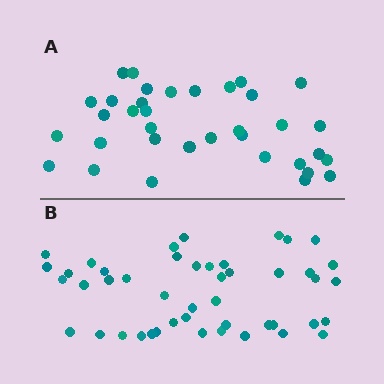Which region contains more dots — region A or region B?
Region B (the bottom region) has more dots.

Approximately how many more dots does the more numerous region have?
Region B has roughly 12 or so more dots than region A.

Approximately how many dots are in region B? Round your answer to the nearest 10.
About 50 dots. (The exact count is 46, which rounds to 50.)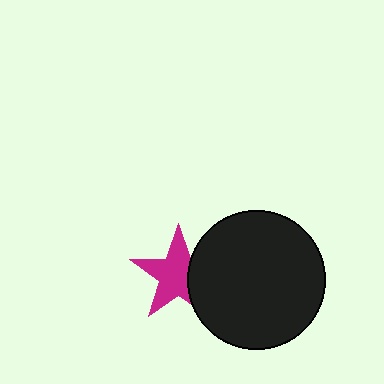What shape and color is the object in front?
The object in front is a black circle.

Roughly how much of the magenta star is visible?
Most of it is visible (roughly 69%).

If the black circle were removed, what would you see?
You would see the complete magenta star.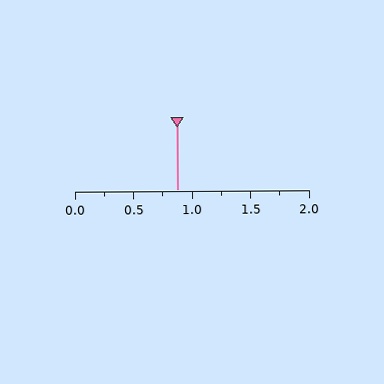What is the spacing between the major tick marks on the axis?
The major ticks are spaced 0.5 apart.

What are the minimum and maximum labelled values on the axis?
The axis runs from 0.0 to 2.0.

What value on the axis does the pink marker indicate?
The marker indicates approximately 0.88.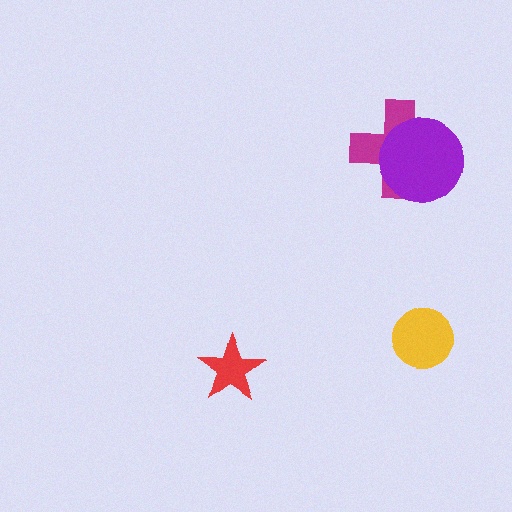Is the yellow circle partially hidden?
No, no other shape covers it.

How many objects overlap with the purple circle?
1 object overlaps with the purple circle.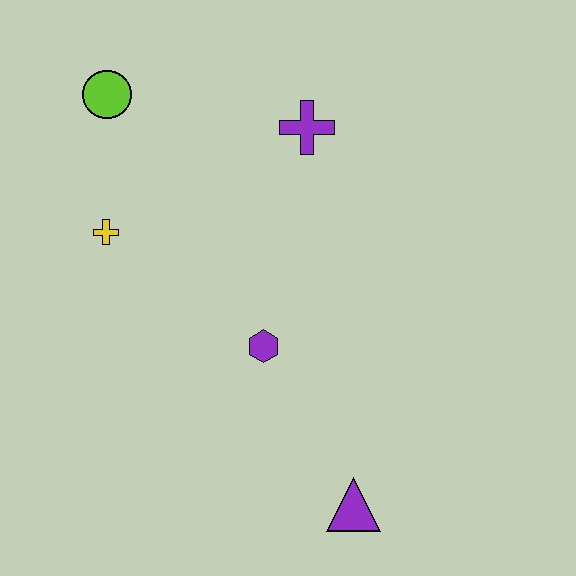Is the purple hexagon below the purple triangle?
No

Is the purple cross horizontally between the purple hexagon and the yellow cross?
No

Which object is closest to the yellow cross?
The lime circle is closest to the yellow cross.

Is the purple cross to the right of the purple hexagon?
Yes